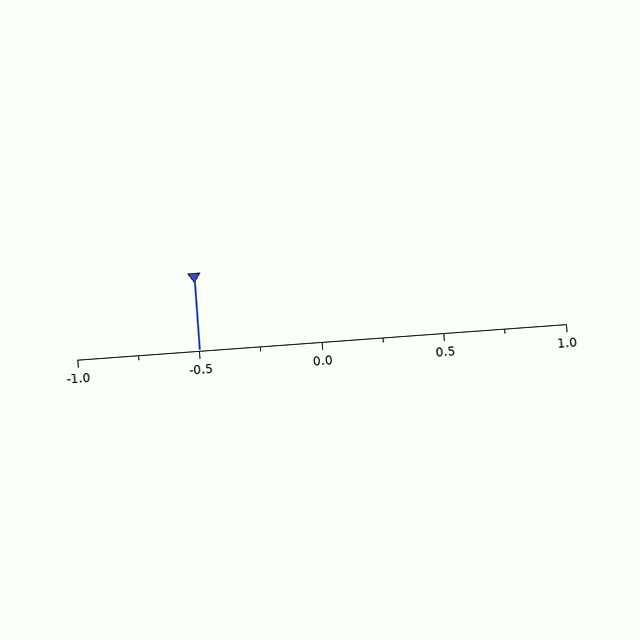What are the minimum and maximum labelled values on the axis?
The axis runs from -1.0 to 1.0.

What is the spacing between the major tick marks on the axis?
The major ticks are spaced 0.5 apart.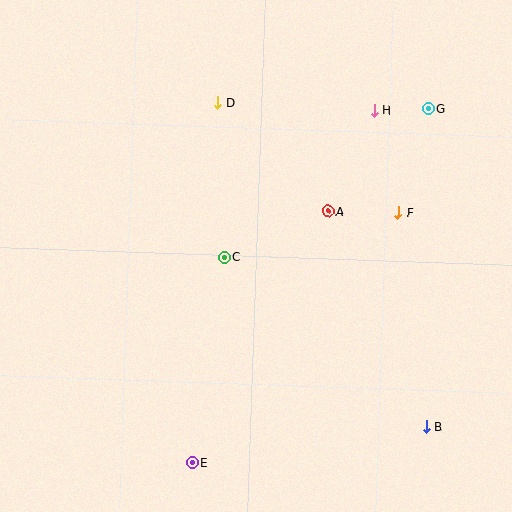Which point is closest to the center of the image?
Point C at (224, 257) is closest to the center.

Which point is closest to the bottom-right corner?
Point B is closest to the bottom-right corner.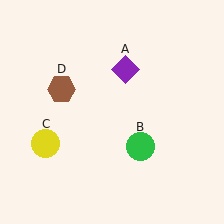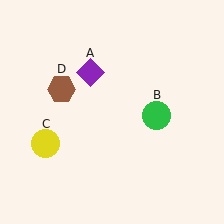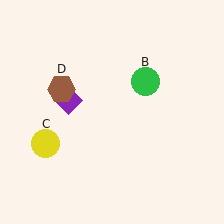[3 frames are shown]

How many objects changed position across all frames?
2 objects changed position: purple diamond (object A), green circle (object B).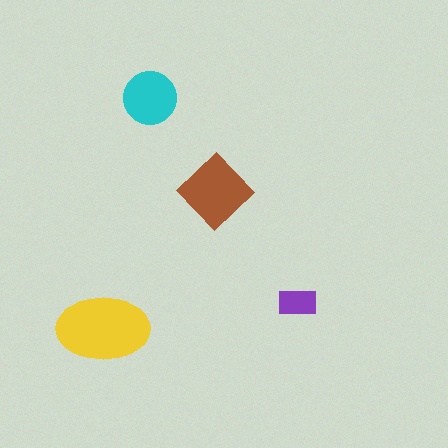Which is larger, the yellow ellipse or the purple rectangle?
The yellow ellipse.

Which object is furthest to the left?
The yellow ellipse is leftmost.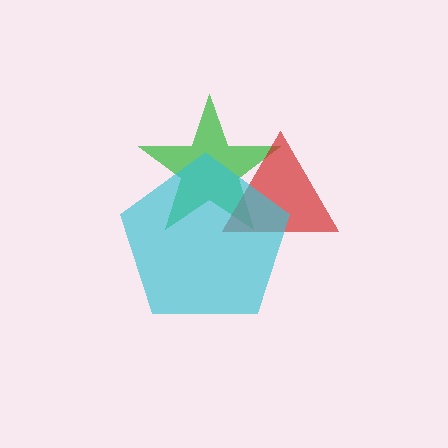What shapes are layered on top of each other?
The layered shapes are: a green star, a red triangle, a cyan pentagon.